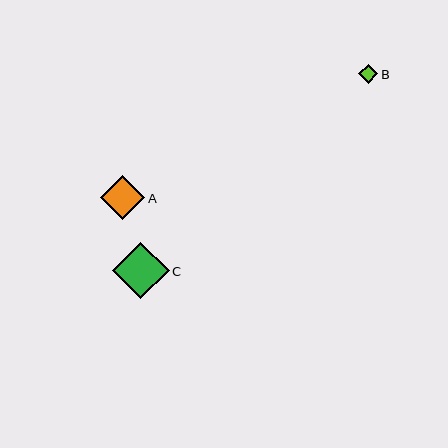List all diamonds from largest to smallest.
From largest to smallest: C, A, B.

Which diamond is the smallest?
Diamond B is the smallest with a size of approximately 19 pixels.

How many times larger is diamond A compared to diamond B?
Diamond A is approximately 2.3 times the size of diamond B.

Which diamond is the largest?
Diamond C is the largest with a size of approximately 56 pixels.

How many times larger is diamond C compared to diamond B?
Diamond C is approximately 2.9 times the size of diamond B.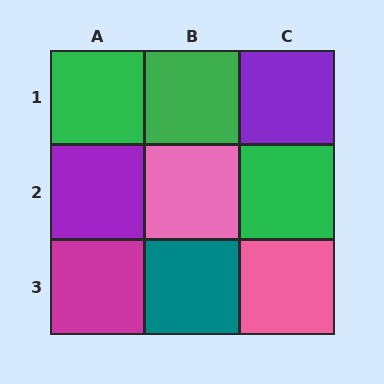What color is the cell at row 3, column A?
Magenta.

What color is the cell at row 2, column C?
Green.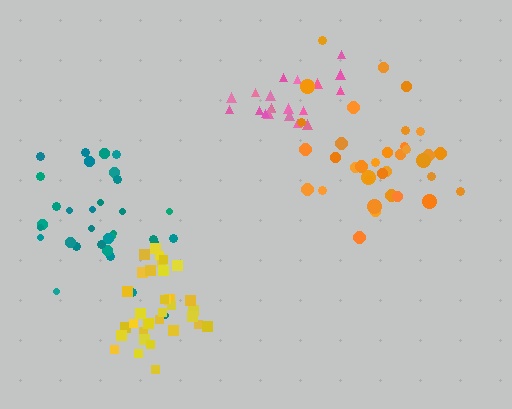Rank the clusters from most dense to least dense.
yellow, pink, teal, orange.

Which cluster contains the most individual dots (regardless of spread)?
Orange (35).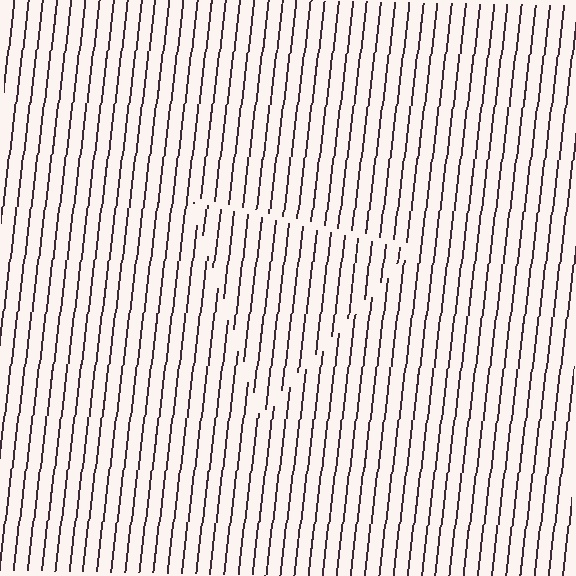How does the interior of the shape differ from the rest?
The interior of the shape contains the same grating, shifted by half a period — the contour is defined by the phase discontinuity where line-ends from the inner and outer gratings abut.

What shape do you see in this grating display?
An illusory triangle. The interior of the shape contains the same grating, shifted by half a period — the contour is defined by the phase discontinuity where line-ends from the inner and outer gratings abut.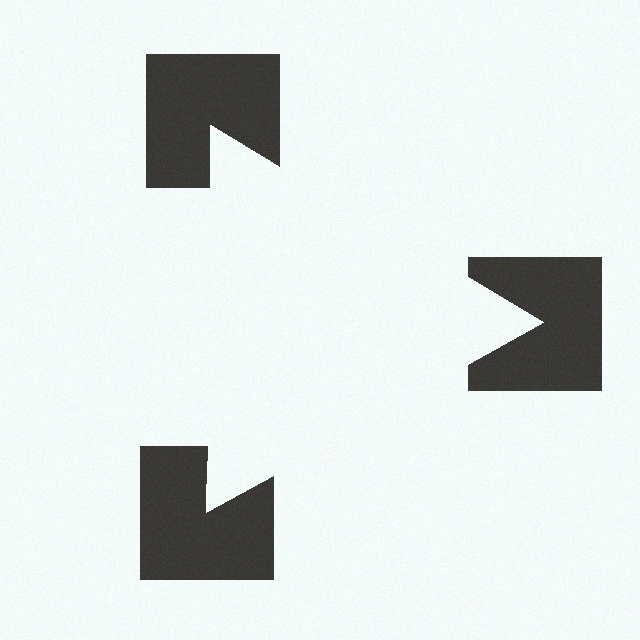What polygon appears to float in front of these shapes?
An illusory triangle — its edges are inferred from the aligned wedge cuts in the notched squares, not physically drawn.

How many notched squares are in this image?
There are 3 — one at each vertex of the illusory triangle.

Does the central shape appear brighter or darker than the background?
It typically appears slightly brighter than the background, even though no actual brightness change is drawn.